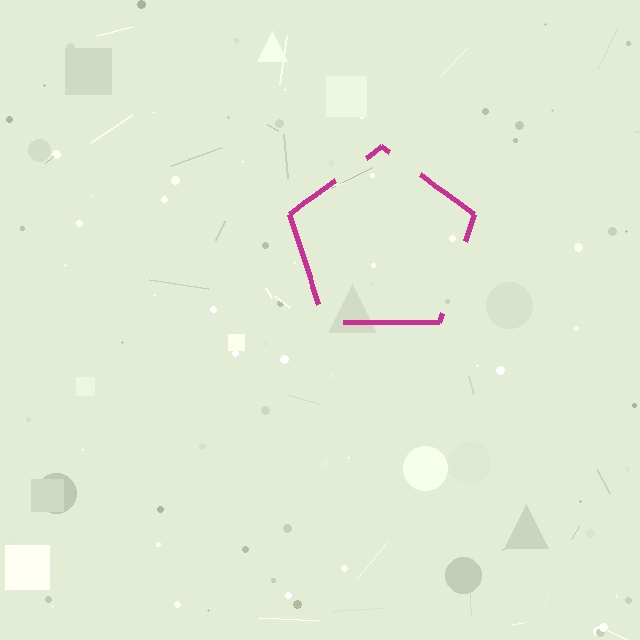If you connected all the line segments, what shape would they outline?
They would outline a pentagon.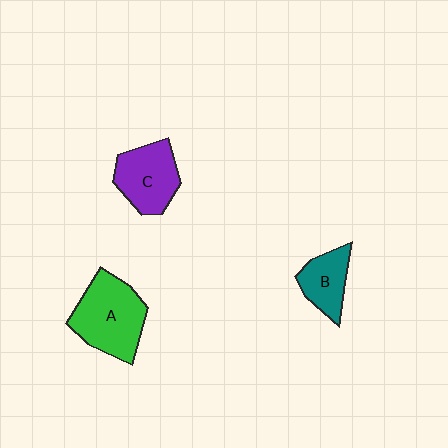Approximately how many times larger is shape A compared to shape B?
Approximately 1.8 times.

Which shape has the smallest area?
Shape B (teal).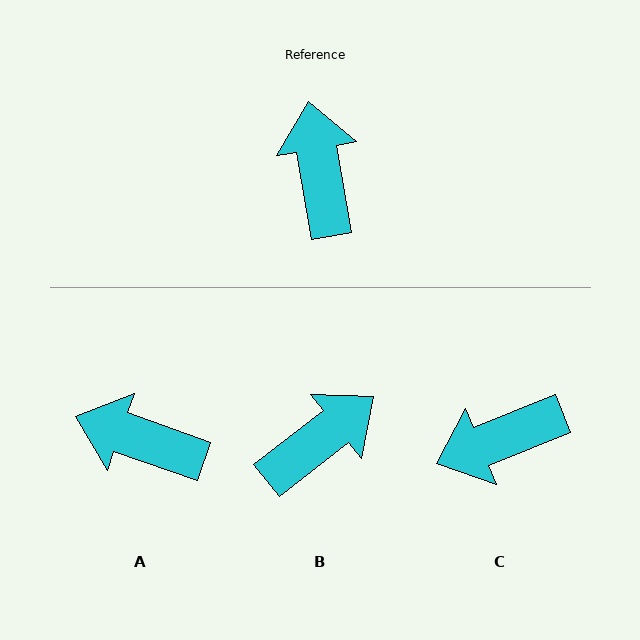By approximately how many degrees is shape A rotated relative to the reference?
Approximately 61 degrees counter-clockwise.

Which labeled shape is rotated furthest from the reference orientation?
C, about 102 degrees away.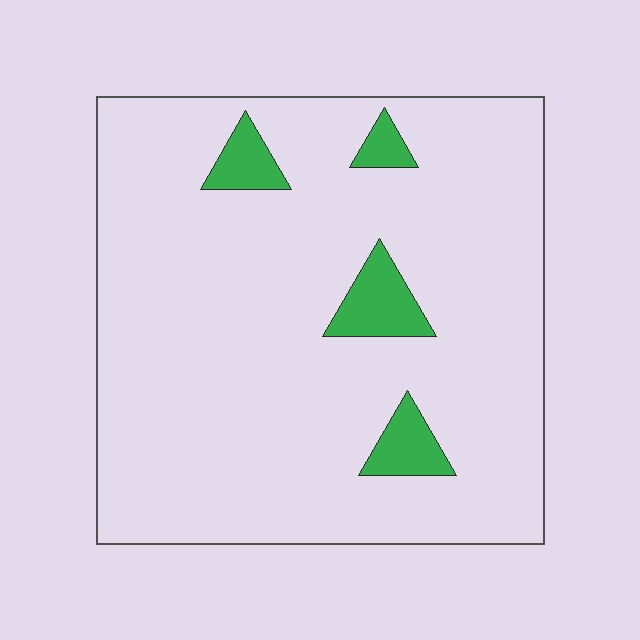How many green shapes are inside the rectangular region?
4.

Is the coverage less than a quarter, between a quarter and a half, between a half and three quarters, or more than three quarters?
Less than a quarter.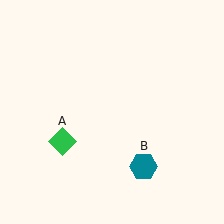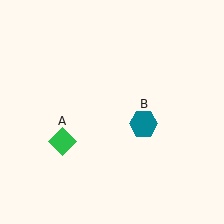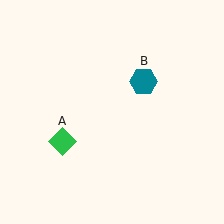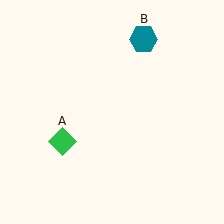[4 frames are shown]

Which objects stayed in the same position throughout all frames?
Green diamond (object A) remained stationary.